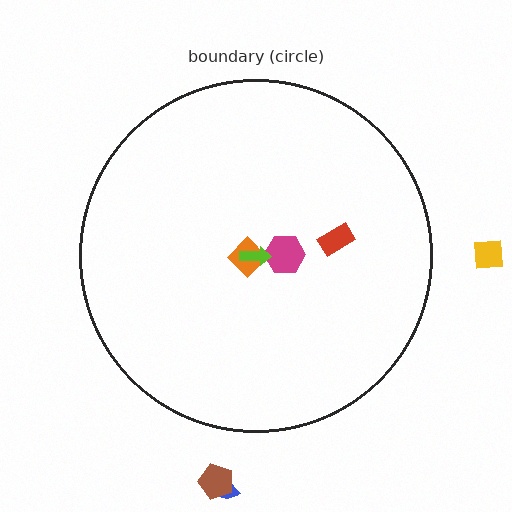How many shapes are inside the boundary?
4 inside, 3 outside.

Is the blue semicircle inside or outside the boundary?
Outside.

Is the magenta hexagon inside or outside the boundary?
Inside.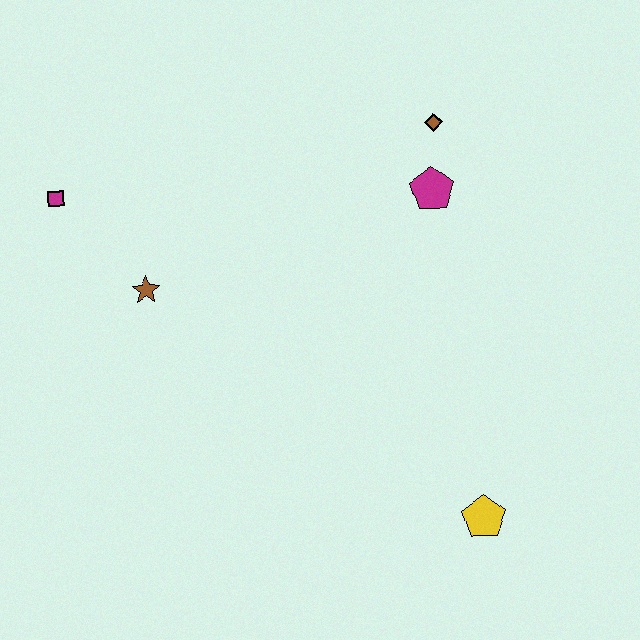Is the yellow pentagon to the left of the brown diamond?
No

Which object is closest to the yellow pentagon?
The magenta pentagon is closest to the yellow pentagon.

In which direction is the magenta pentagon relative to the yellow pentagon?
The magenta pentagon is above the yellow pentagon.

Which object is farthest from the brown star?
The yellow pentagon is farthest from the brown star.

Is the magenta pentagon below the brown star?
No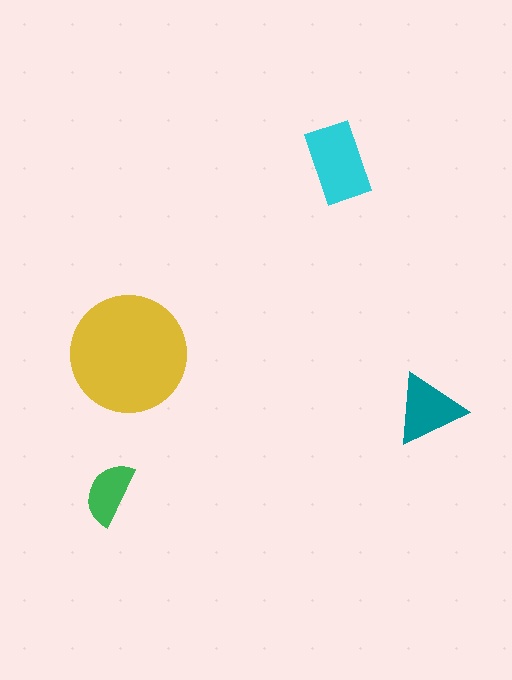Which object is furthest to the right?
The teal triangle is rightmost.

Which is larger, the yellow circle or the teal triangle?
The yellow circle.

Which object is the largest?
The yellow circle.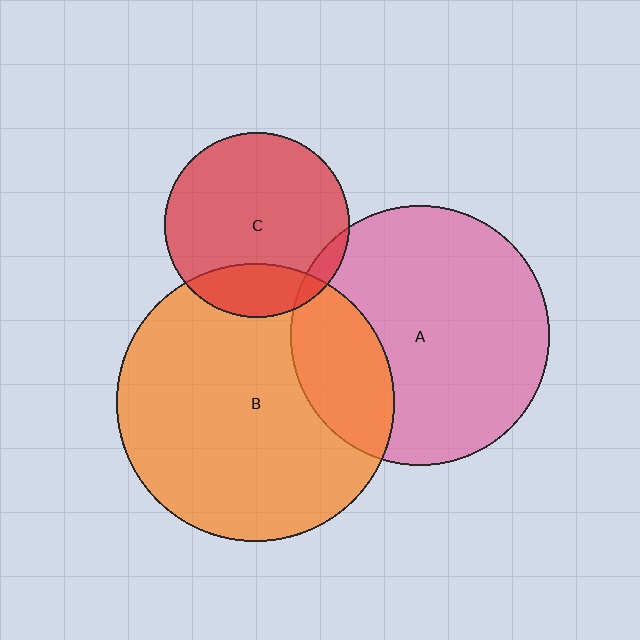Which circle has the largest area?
Circle B (orange).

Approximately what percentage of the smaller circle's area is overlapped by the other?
Approximately 25%.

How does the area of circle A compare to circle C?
Approximately 2.0 times.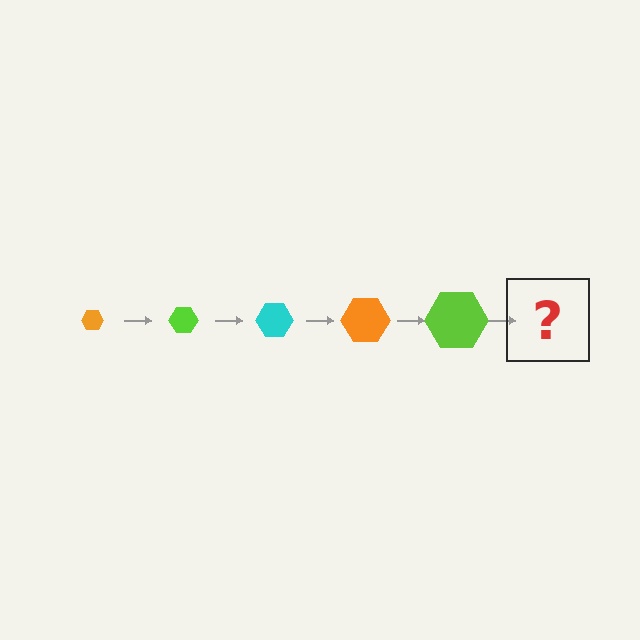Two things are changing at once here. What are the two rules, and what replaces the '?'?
The two rules are that the hexagon grows larger each step and the color cycles through orange, lime, and cyan. The '?' should be a cyan hexagon, larger than the previous one.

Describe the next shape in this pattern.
It should be a cyan hexagon, larger than the previous one.